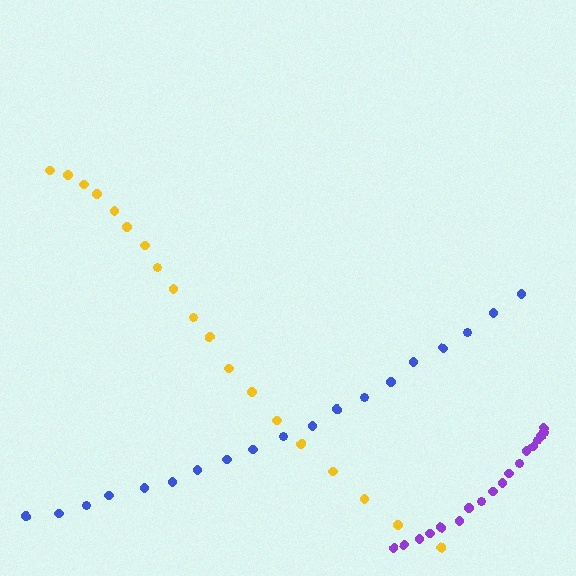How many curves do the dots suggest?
There are 3 distinct paths.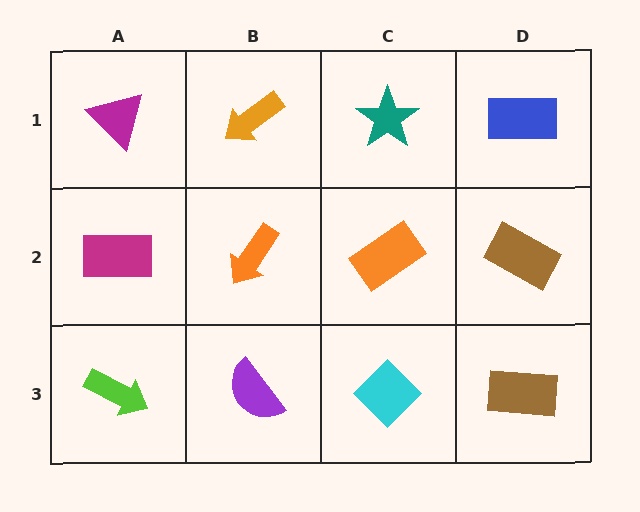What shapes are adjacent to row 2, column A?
A magenta triangle (row 1, column A), a lime arrow (row 3, column A), an orange arrow (row 2, column B).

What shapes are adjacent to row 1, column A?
A magenta rectangle (row 2, column A), an orange arrow (row 1, column B).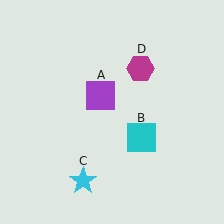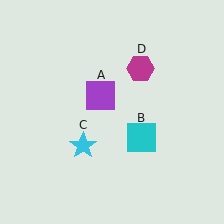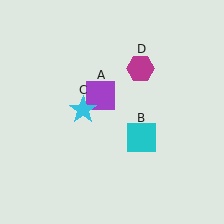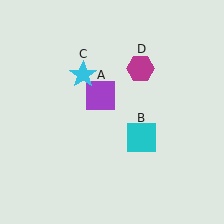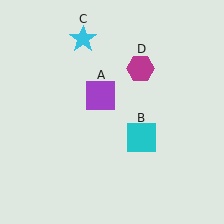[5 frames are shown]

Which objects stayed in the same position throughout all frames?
Purple square (object A) and cyan square (object B) and magenta hexagon (object D) remained stationary.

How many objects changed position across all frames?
1 object changed position: cyan star (object C).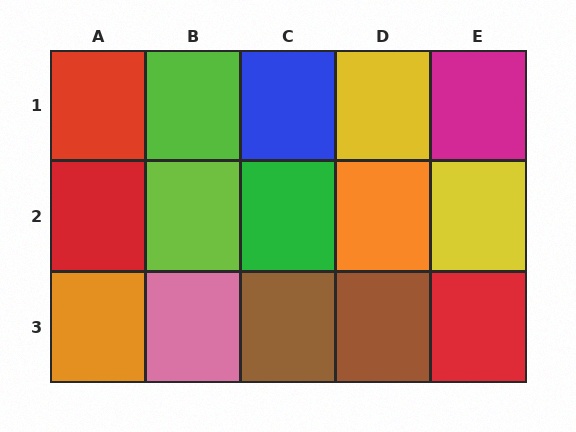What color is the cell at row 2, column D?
Orange.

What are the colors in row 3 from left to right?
Orange, pink, brown, brown, red.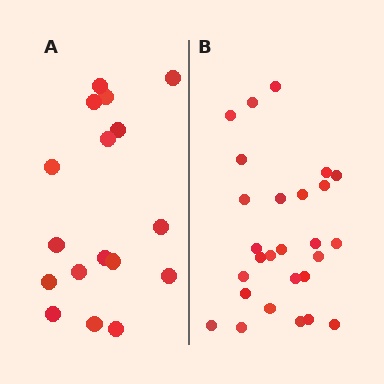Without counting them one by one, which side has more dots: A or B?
Region B (the right region) has more dots.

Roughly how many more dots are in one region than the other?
Region B has roughly 10 or so more dots than region A.